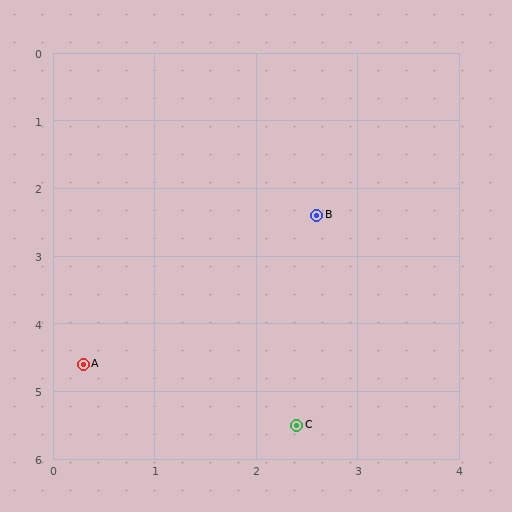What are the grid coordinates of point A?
Point A is at approximately (0.3, 4.6).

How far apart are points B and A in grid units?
Points B and A are about 3.2 grid units apart.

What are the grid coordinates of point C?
Point C is at approximately (2.4, 5.5).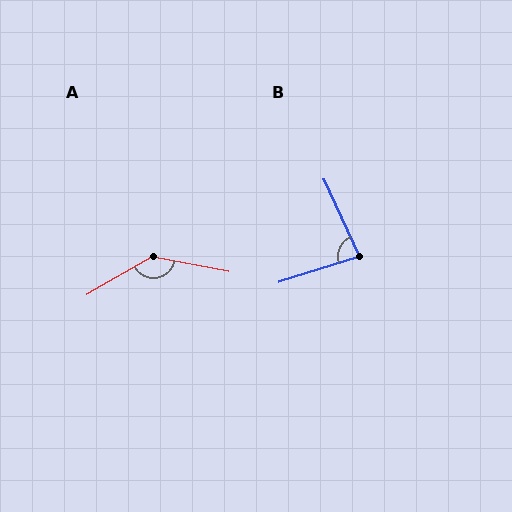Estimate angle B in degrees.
Approximately 83 degrees.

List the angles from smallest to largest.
B (83°), A (139°).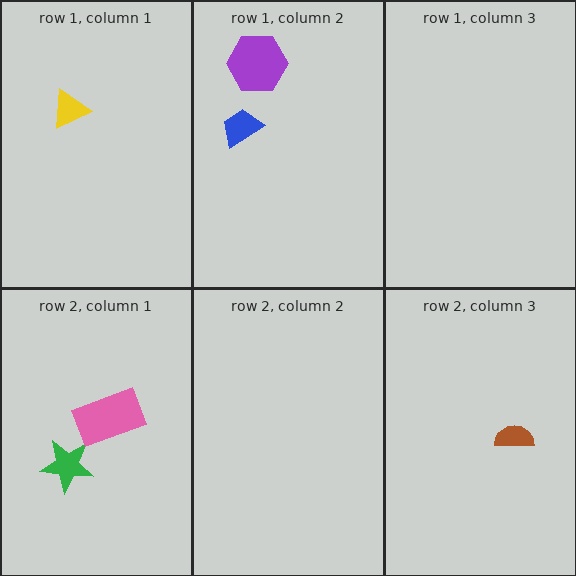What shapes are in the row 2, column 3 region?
The brown semicircle.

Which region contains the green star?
The row 2, column 1 region.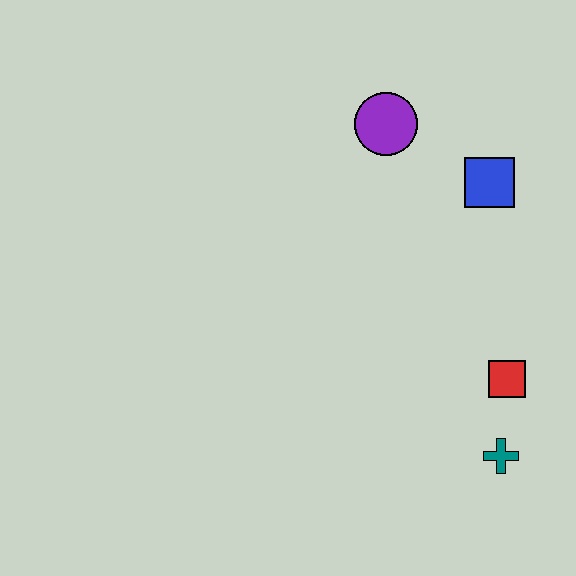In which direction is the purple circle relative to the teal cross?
The purple circle is above the teal cross.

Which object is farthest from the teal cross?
The purple circle is farthest from the teal cross.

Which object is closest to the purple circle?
The blue square is closest to the purple circle.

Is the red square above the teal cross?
Yes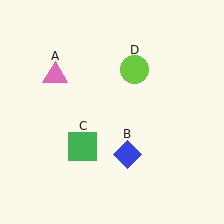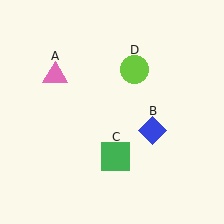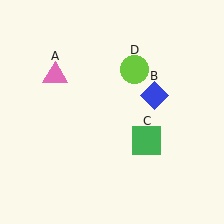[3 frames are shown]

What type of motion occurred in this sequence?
The blue diamond (object B), green square (object C) rotated counterclockwise around the center of the scene.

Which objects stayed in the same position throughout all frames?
Pink triangle (object A) and lime circle (object D) remained stationary.